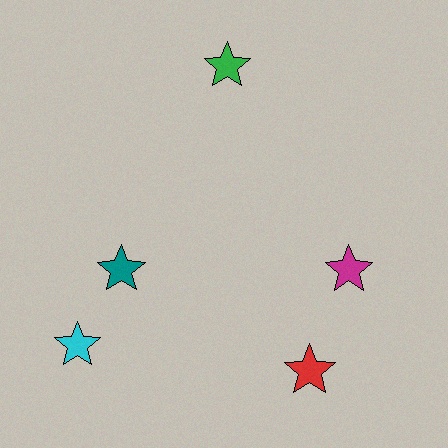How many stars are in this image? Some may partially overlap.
There are 5 stars.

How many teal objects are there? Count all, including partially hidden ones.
There is 1 teal object.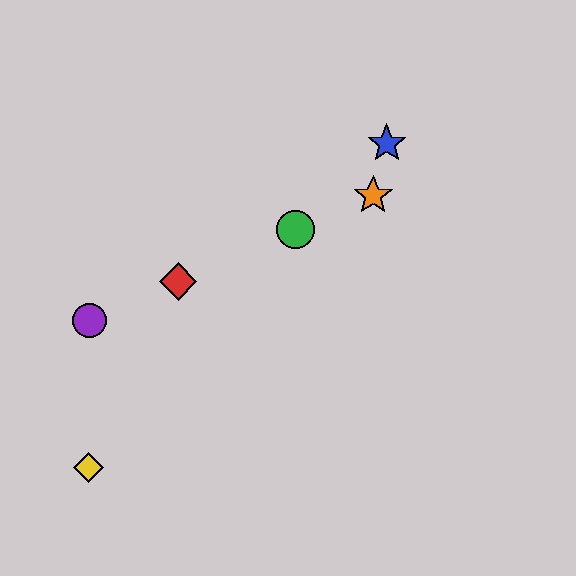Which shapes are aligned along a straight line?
The red diamond, the green circle, the purple circle, the orange star are aligned along a straight line.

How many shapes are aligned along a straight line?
4 shapes (the red diamond, the green circle, the purple circle, the orange star) are aligned along a straight line.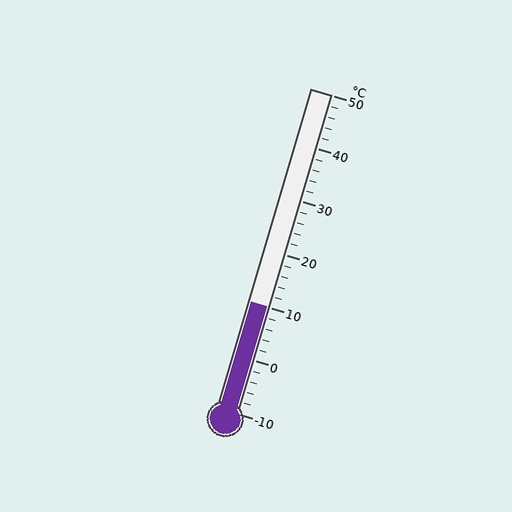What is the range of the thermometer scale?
The thermometer scale ranges from -10°C to 50°C.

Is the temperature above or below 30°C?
The temperature is below 30°C.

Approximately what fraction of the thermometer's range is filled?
The thermometer is filled to approximately 35% of its range.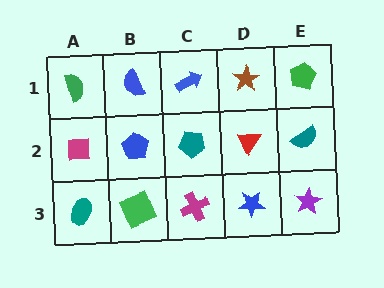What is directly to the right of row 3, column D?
A purple star.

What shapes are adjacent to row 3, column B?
A blue pentagon (row 2, column B), a teal ellipse (row 3, column A), a magenta cross (row 3, column C).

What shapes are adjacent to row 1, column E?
A teal semicircle (row 2, column E), a brown star (row 1, column D).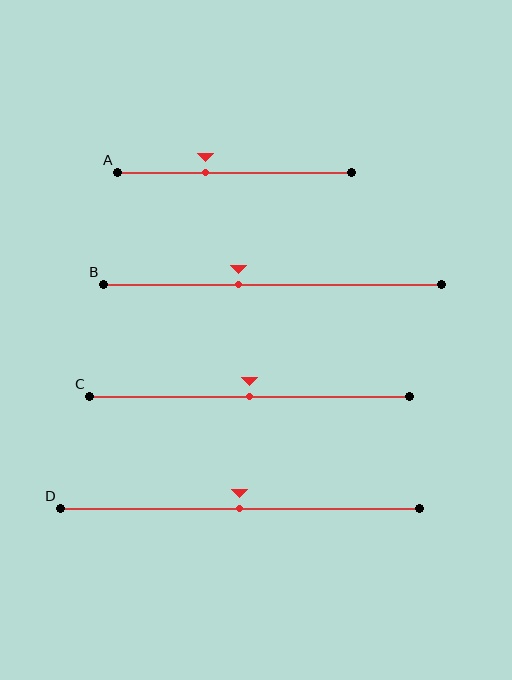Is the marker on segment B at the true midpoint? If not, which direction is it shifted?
No, the marker on segment B is shifted to the left by about 10% of the segment length.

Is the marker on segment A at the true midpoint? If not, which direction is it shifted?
No, the marker on segment A is shifted to the left by about 12% of the segment length.